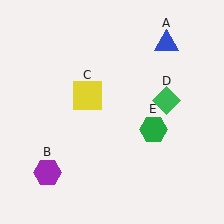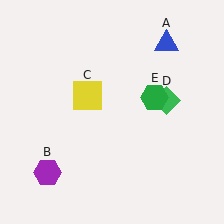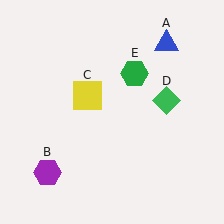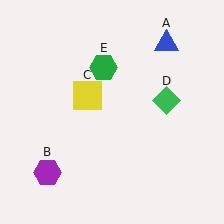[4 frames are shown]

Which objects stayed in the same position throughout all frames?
Blue triangle (object A) and purple hexagon (object B) and yellow square (object C) and green diamond (object D) remained stationary.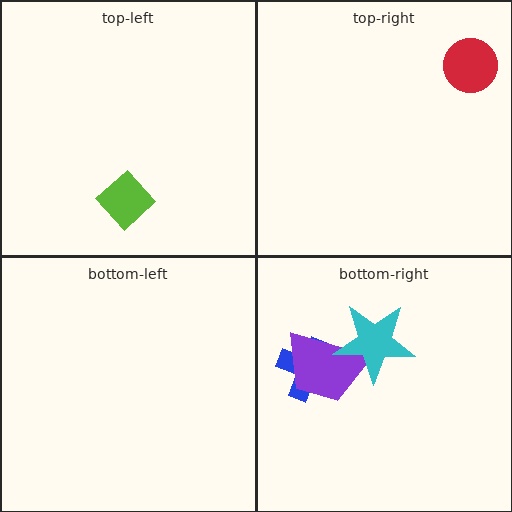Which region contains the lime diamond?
The top-left region.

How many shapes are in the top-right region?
1.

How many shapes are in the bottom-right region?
3.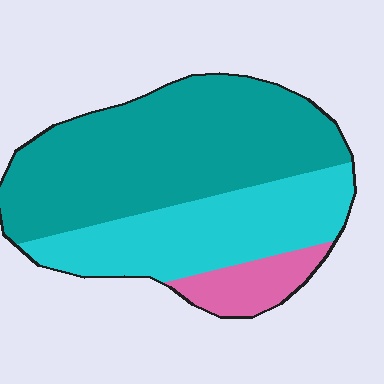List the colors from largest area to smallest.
From largest to smallest: teal, cyan, pink.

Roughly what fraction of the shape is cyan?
Cyan covers about 35% of the shape.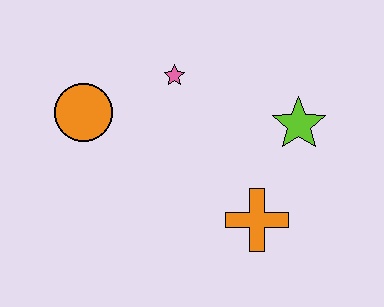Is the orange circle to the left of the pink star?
Yes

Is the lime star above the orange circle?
No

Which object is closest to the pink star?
The orange circle is closest to the pink star.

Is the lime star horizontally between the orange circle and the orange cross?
No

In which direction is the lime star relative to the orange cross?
The lime star is above the orange cross.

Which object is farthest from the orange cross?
The orange circle is farthest from the orange cross.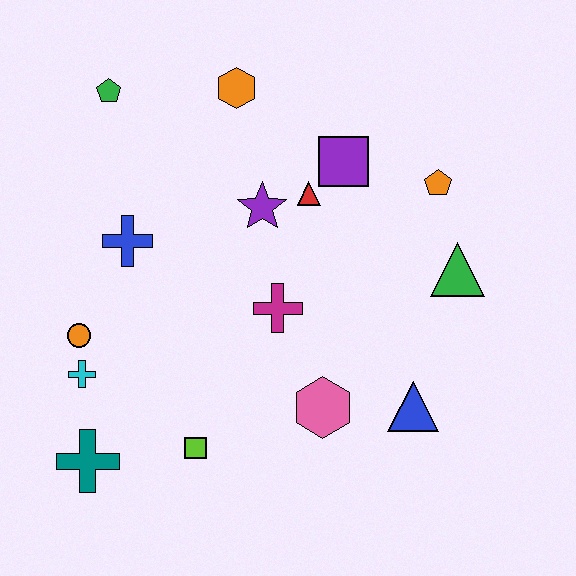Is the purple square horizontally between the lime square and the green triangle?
Yes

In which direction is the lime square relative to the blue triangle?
The lime square is to the left of the blue triangle.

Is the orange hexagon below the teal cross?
No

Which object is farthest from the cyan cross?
The orange pentagon is farthest from the cyan cross.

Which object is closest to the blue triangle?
The pink hexagon is closest to the blue triangle.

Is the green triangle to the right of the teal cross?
Yes